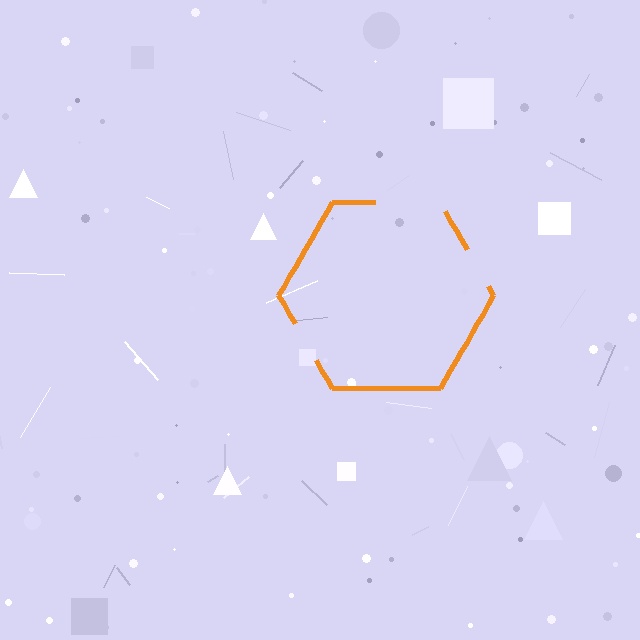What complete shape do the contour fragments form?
The contour fragments form a hexagon.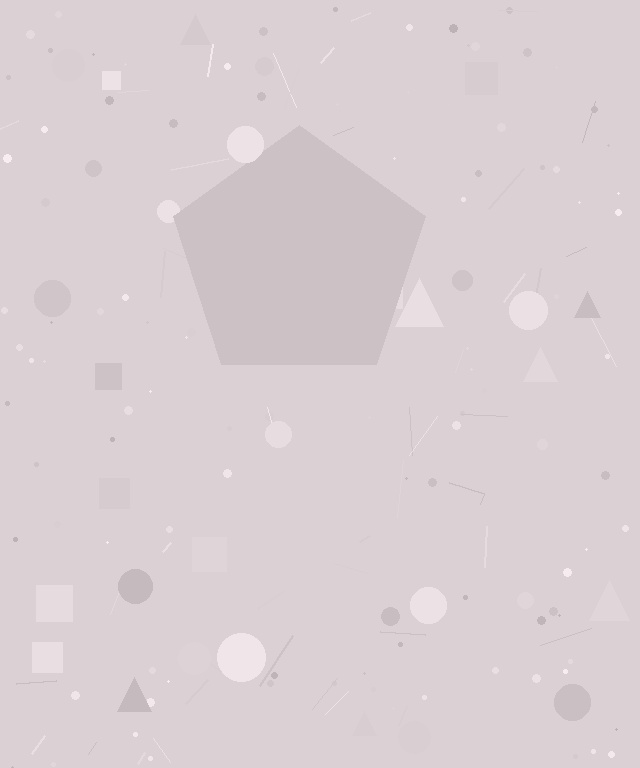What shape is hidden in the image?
A pentagon is hidden in the image.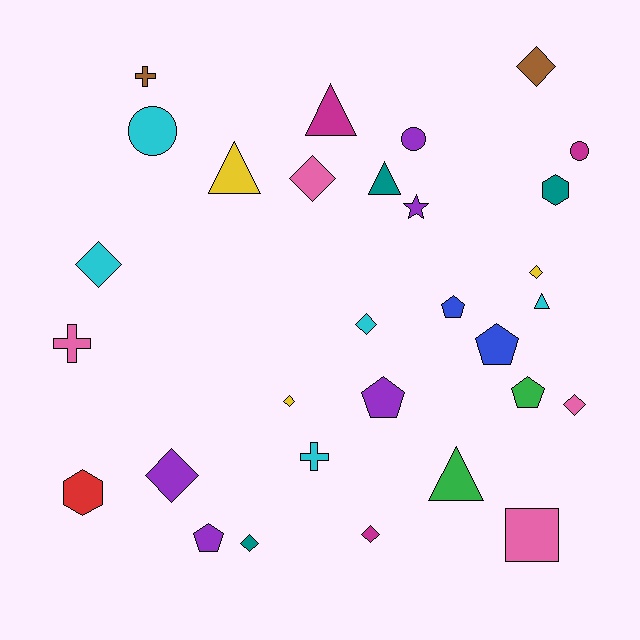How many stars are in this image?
There is 1 star.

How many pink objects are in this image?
There are 4 pink objects.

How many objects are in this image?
There are 30 objects.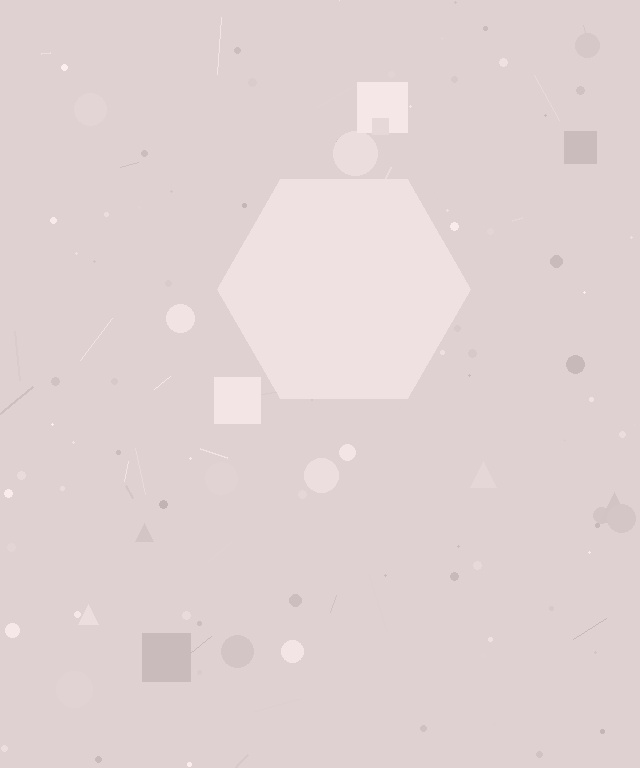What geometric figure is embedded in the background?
A hexagon is embedded in the background.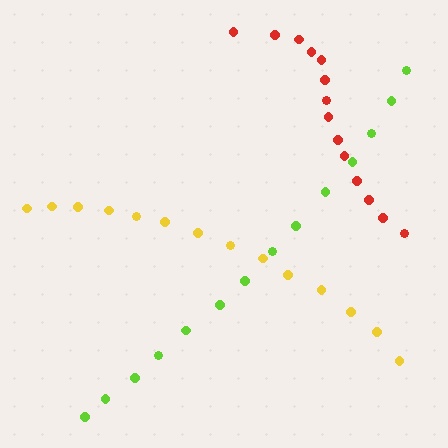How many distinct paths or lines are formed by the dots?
There are 3 distinct paths.